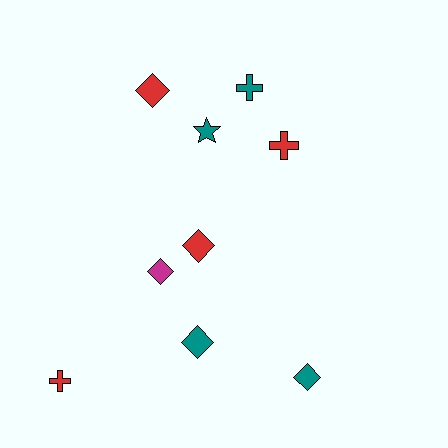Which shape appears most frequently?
Diamond, with 5 objects.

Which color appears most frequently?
Teal, with 4 objects.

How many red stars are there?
There are no red stars.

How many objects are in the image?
There are 9 objects.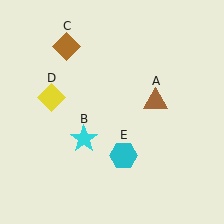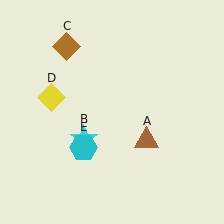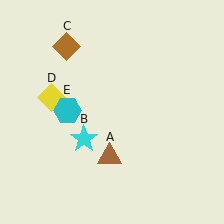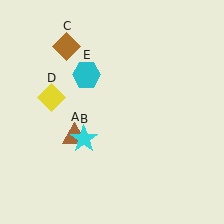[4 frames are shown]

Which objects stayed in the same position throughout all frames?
Cyan star (object B) and brown diamond (object C) and yellow diamond (object D) remained stationary.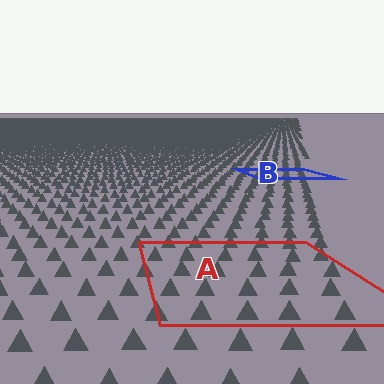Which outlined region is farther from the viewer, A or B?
Region B is farther from the viewer — the texture elements inside it appear smaller and more densely packed.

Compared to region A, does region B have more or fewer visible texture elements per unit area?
Region B has more texture elements per unit area — they are packed more densely because it is farther away.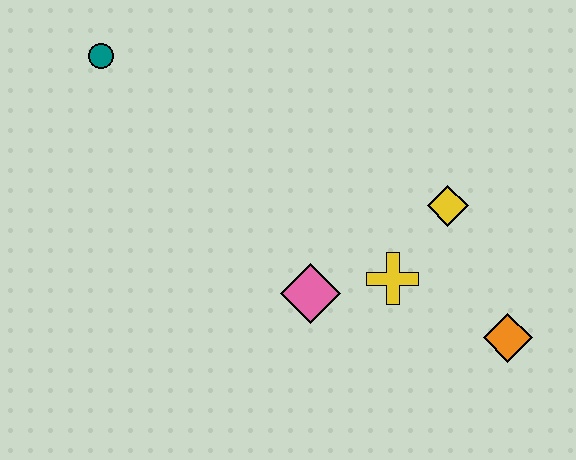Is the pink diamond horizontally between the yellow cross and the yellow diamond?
No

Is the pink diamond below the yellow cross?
Yes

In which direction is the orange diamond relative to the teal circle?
The orange diamond is to the right of the teal circle.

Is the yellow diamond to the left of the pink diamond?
No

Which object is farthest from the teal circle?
The orange diamond is farthest from the teal circle.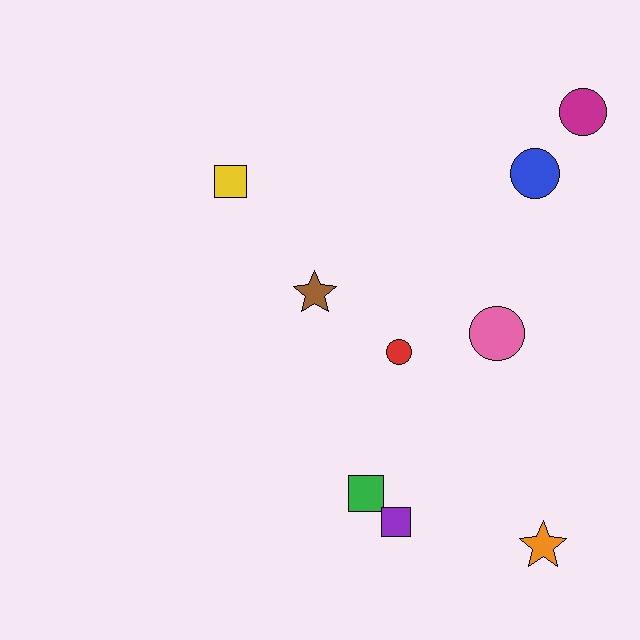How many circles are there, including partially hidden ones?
There are 4 circles.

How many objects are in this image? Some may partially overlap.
There are 9 objects.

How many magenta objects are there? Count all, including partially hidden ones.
There is 1 magenta object.